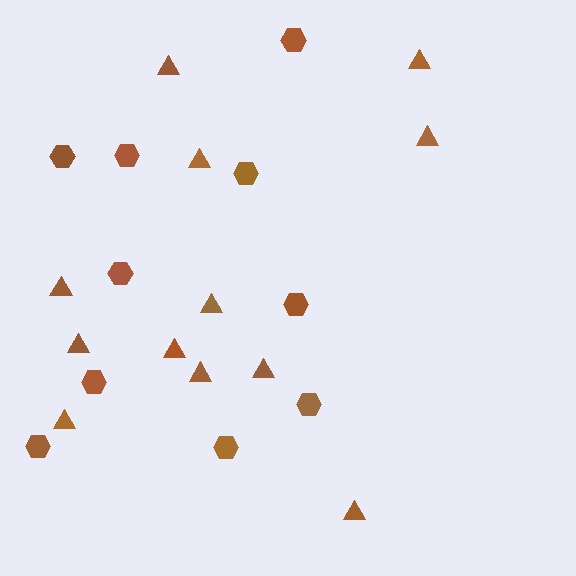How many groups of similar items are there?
There are 2 groups: one group of triangles (12) and one group of hexagons (10).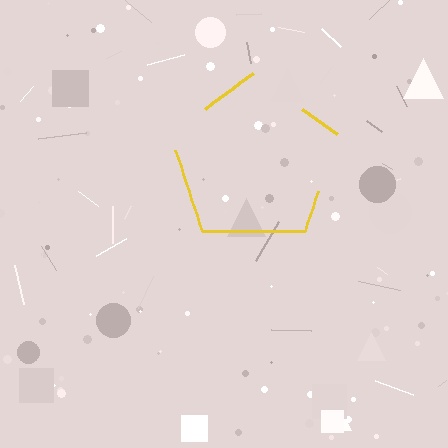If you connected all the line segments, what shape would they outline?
They would outline a pentagon.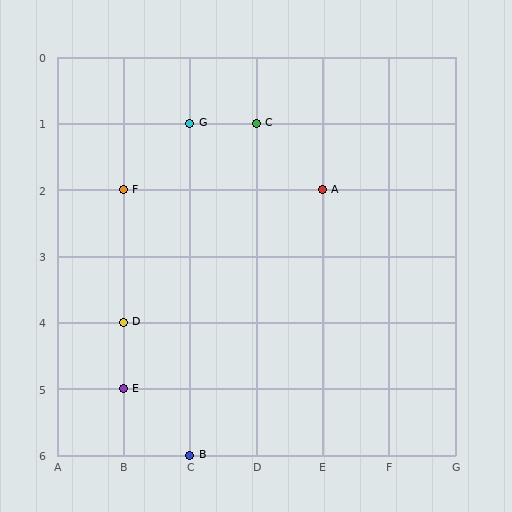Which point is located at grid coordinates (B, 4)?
Point D is at (B, 4).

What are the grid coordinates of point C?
Point C is at grid coordinates (D, 1).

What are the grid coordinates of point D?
Point D is at grid coordinates (B, 4).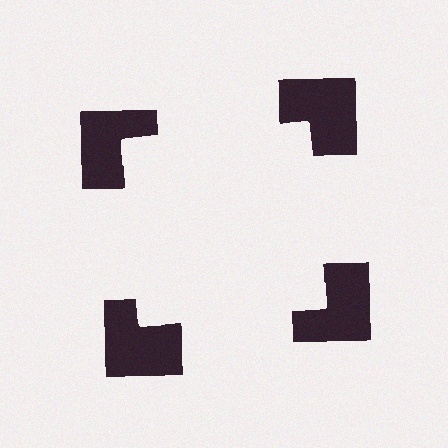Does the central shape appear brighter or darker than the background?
It typically appears slightly brighter than the background, even though no actual brightness change is drawn.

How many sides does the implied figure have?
4 sides.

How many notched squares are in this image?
There are 4 — one at each vertex of the illusory square.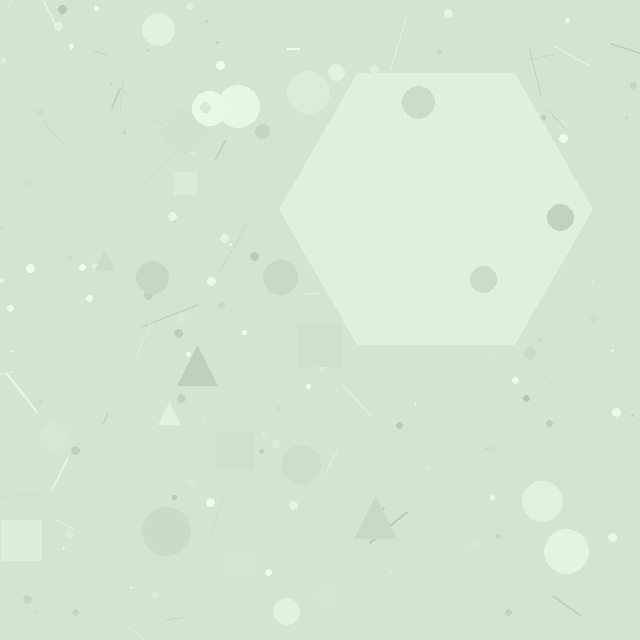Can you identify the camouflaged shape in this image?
The camouflaged shape is a hexagon.